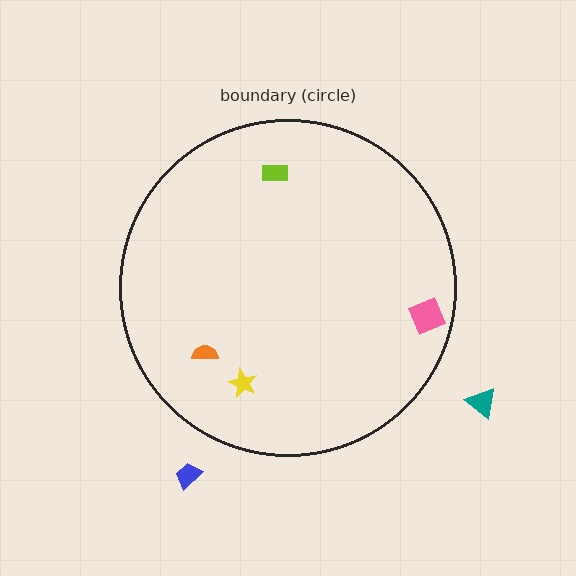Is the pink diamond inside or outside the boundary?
Inside.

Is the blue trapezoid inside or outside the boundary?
Outside.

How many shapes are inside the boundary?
4 inside, 2 outside.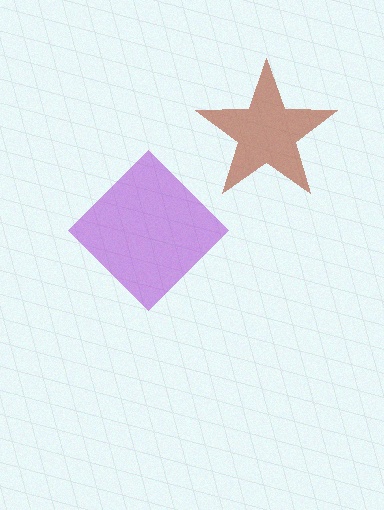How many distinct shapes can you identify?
There are 2 distinct shapes: a brown star, a purple diamond.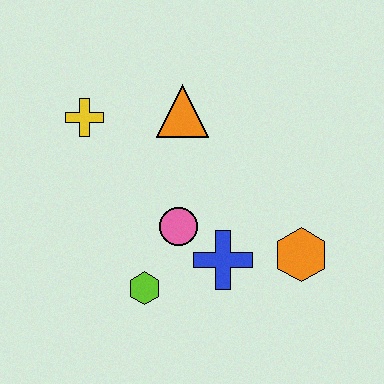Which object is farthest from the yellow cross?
The orange hexagon is farthest from the yellow cross.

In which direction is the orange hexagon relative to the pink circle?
The orange hexagon is to the right of the pink circle.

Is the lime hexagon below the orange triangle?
Yes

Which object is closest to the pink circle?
The blue cross is closest to the pink circle.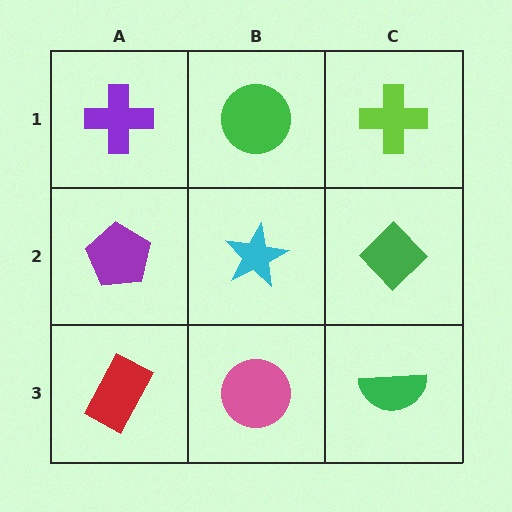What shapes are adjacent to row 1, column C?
A green diamond (row 2, column C), a green circle (row 1, column B).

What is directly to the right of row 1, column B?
A lime cross.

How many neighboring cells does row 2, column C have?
3.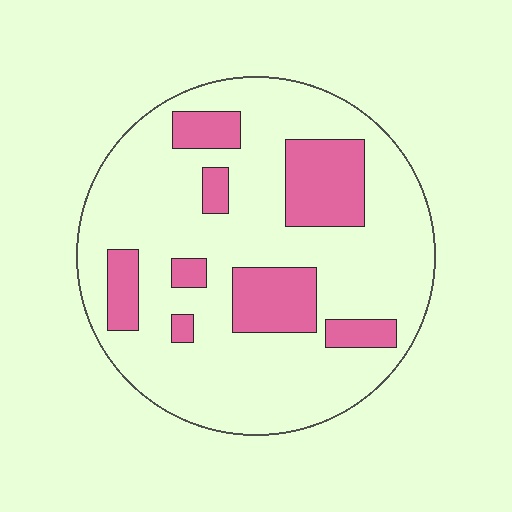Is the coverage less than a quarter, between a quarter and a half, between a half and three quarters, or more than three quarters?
Less than a quarter.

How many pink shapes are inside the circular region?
8.